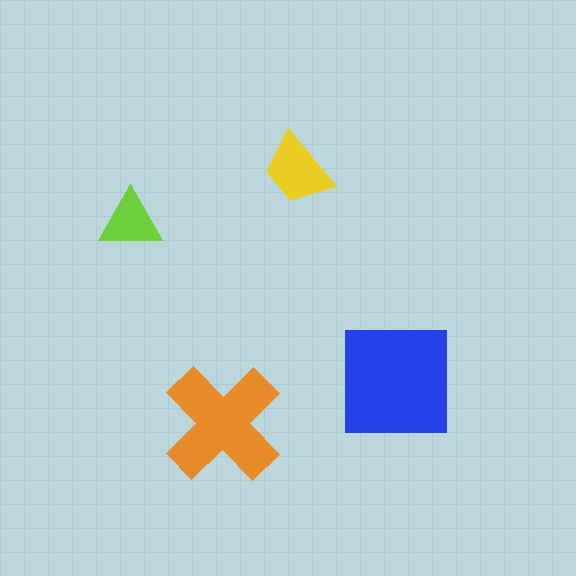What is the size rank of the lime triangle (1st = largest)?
4th.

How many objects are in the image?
There are 4 objects in the image.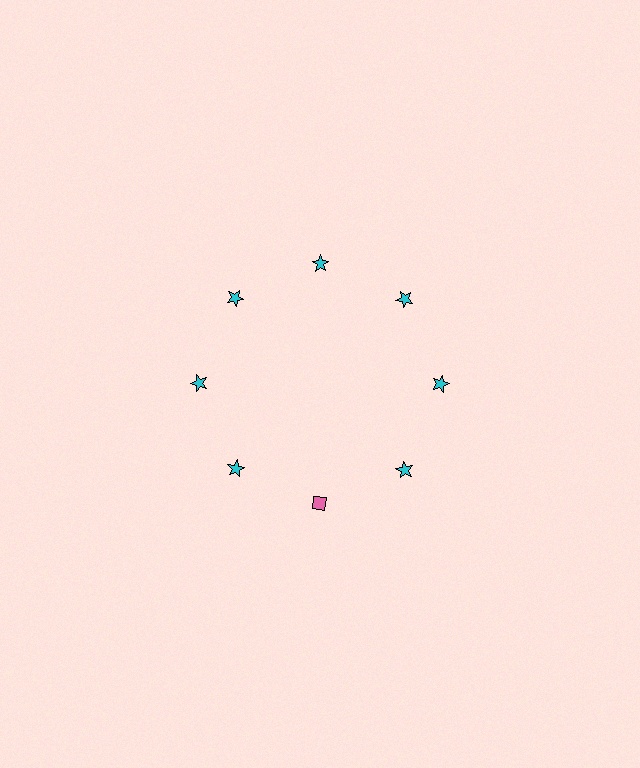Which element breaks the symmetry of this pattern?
The pink diamond at roughly the 6 o'clock position breaks the symmetry. All other shapes are cyan stars.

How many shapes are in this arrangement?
There are 8 shapes arranged in a ring pattern.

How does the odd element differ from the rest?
It differs in both color (pink instead of cyan) and shape (diamond instead of star).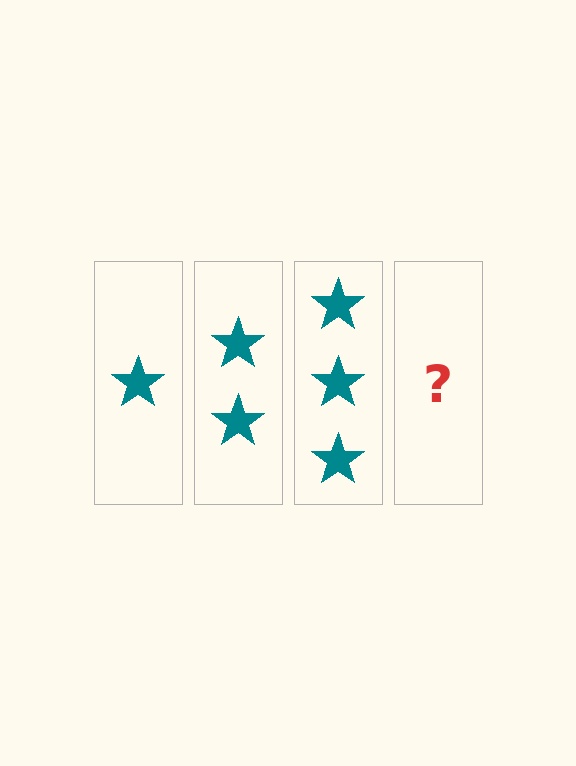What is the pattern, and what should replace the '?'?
The pattern is that each step adds one more star. The '?' should be 4 stars.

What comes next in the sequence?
The next element should be 4 stars.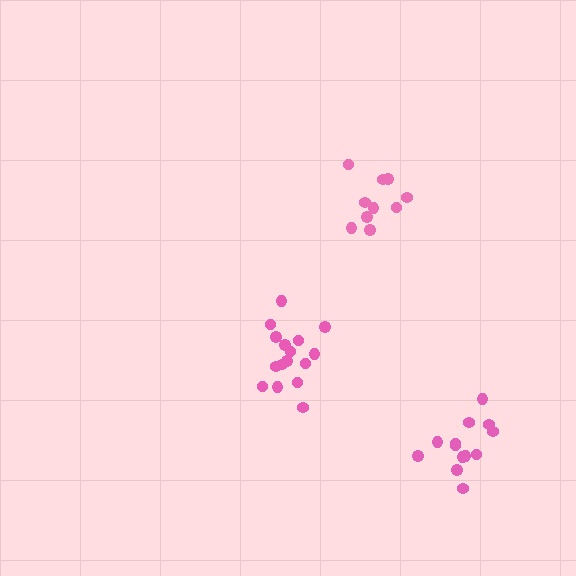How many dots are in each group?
Group 1: 16 dots, Group 2: 10 dots, Group 3: 13 dots (39 total).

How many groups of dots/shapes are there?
There are 3 groups.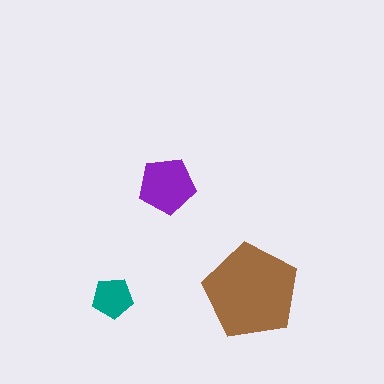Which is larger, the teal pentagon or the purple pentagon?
The purple one.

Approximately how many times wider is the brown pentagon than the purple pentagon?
About 1.5 times wider.